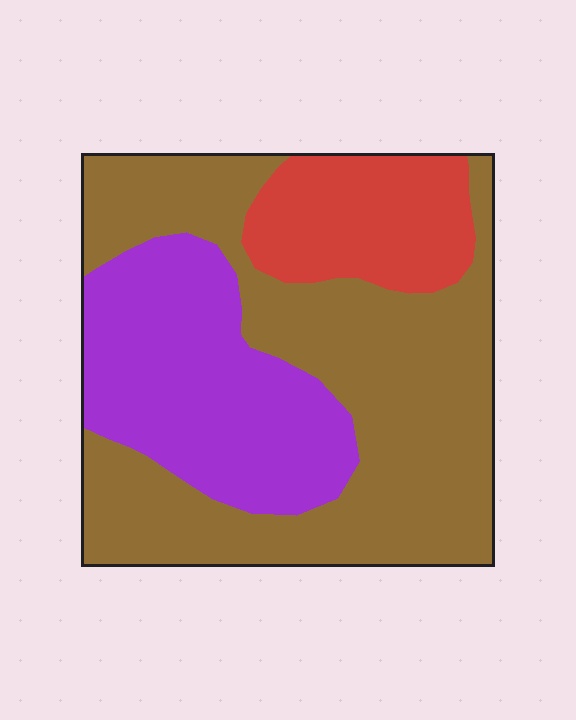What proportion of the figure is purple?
Purple takes up about one third (1/3) of the figure.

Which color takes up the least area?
Red, at roughly 15%.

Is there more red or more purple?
Purple.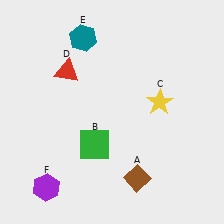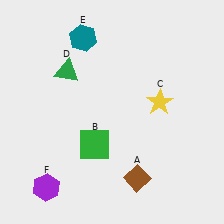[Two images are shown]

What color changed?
The triangle (D) changed from red in Image 1 to green in Image 2.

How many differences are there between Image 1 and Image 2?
There is 1 difference between the two images.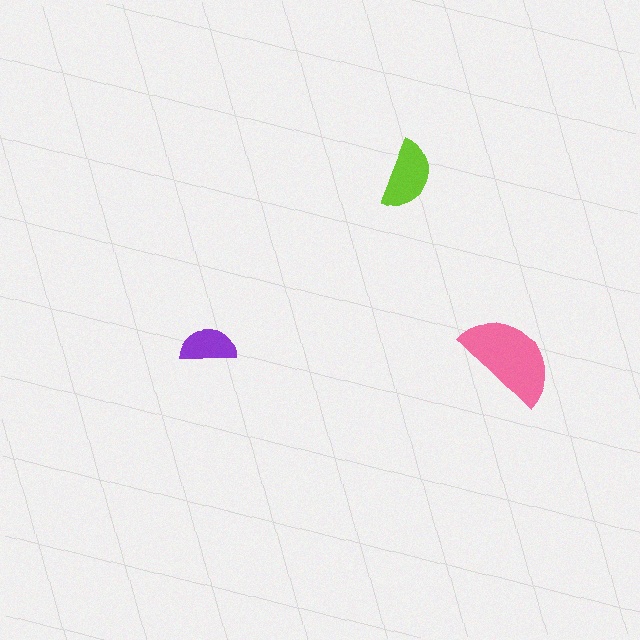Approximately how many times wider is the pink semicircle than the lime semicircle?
About 1.5 times wider.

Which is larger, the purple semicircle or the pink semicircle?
The pink one.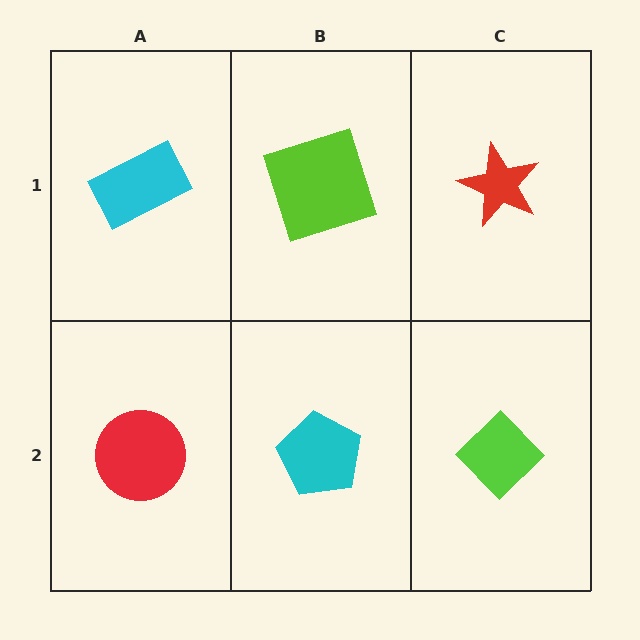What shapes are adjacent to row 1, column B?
A cyan pentagon (row 2, column B), a cyan rectangle (row 1, column A), a red star (row 1, column C).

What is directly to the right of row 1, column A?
A lime square.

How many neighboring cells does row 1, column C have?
2.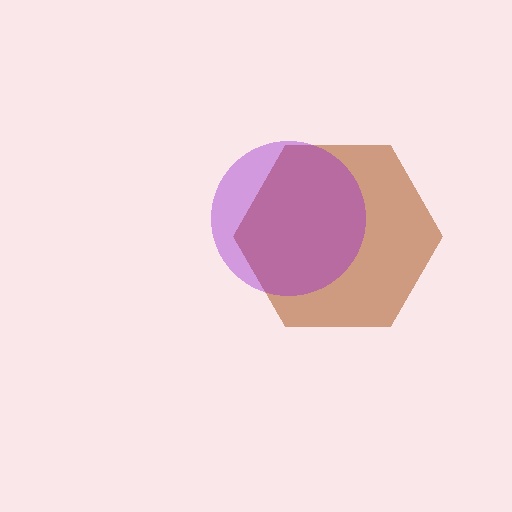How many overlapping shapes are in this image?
There are 2 overlapping shapes in the image.